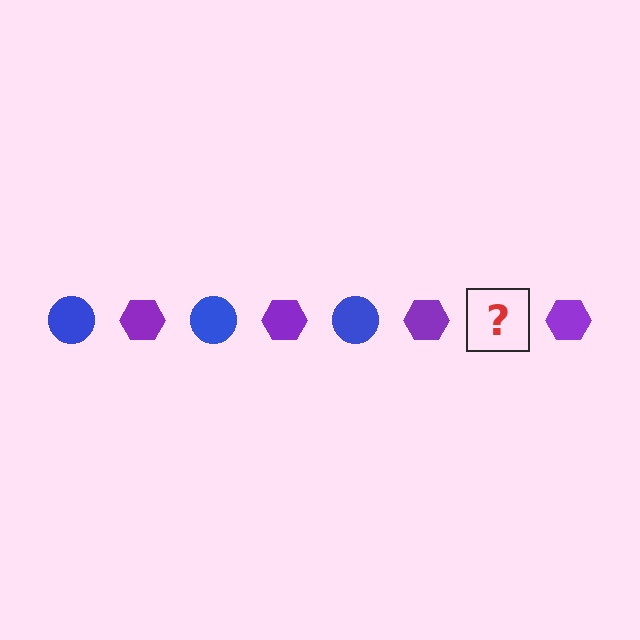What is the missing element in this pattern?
The missing element is a blue circle.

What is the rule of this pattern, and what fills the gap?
The rule is that the pattern alternates between blue circle and purple hexagon. The gap should be filled with a blue circle.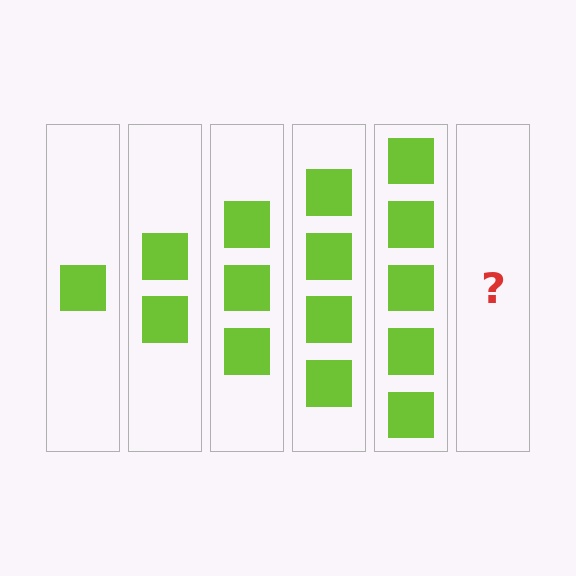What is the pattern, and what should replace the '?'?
The pattern is that each step adds one more square. The '?' should be 6 squares.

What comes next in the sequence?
The next element should be 6 squares.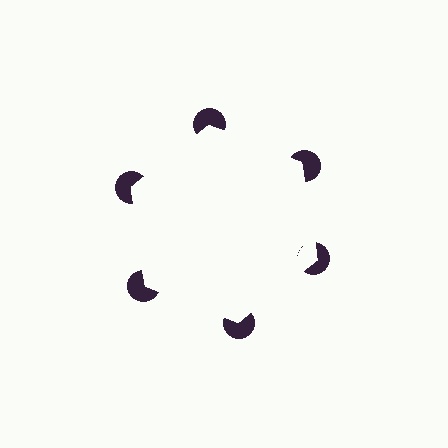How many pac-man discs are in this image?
There are 6 — one at each vertex of the illusory hexagon.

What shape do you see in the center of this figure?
An illusory hexagon — its edges are inferred from the aligned wedge cuts in the pac-man discs, not physically drawn.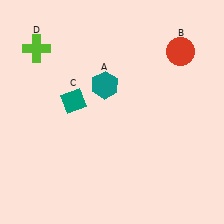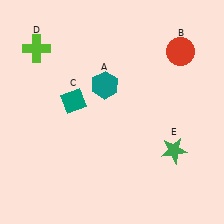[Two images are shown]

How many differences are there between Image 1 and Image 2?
There is 1 difference between the two images.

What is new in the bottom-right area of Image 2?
A green star (E) was added in the bottom-right area of Image 2.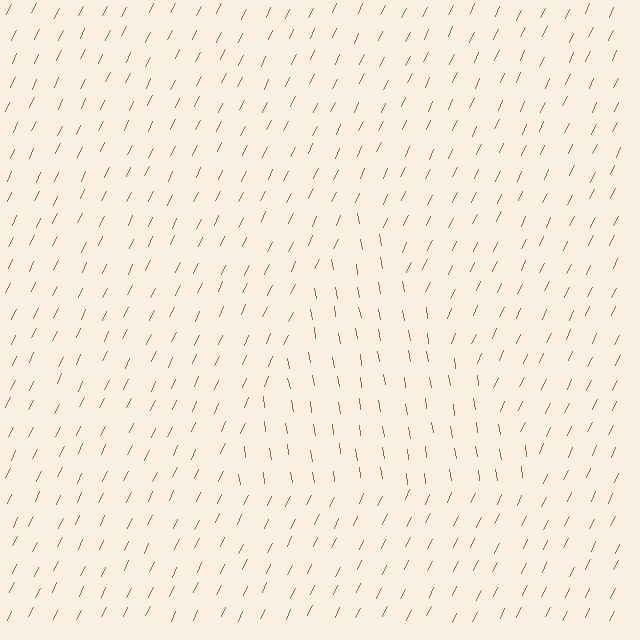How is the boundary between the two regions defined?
The boundary is defined purely by a change in line orientation (approximately 35 degrees difference). All lines are the same color and thickness.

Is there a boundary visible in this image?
Yes, there is a texture boundary formed by a change in line orientation.